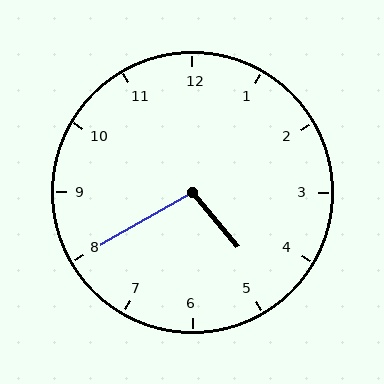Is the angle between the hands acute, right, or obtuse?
It is obtuse.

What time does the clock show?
4:40.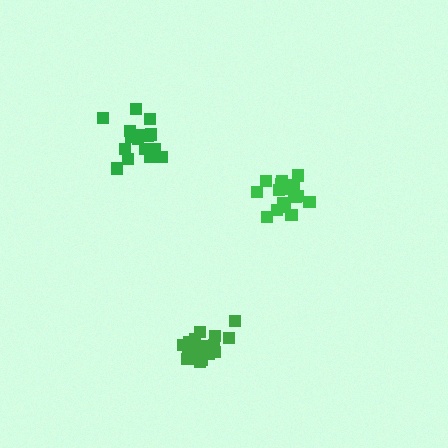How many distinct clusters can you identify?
There are 3 distinct clusters.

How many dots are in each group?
Group 1: 19 dots, Group 2: 19 dots, Group 3: 16 dots (54 total).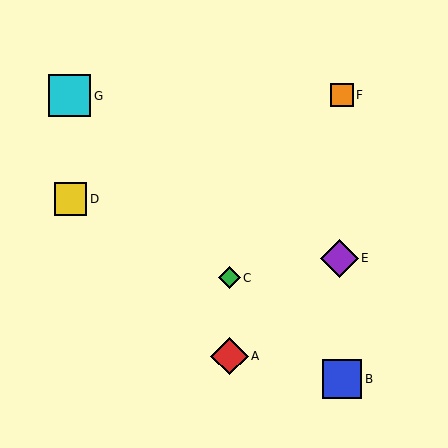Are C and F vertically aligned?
No, C is at x≈229 and F is at x≈342.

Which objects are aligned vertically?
Objects A, C are aligned vertically.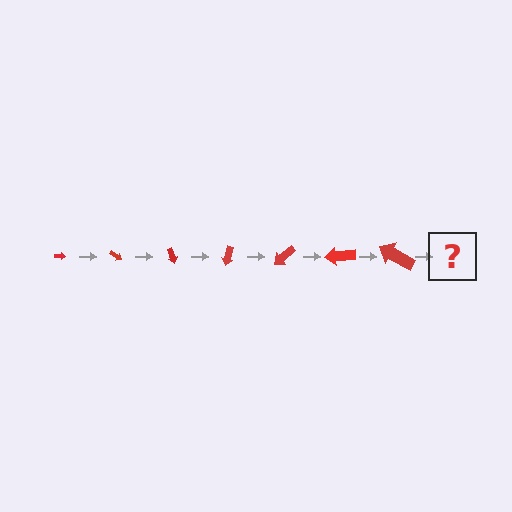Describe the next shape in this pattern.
It should be an arrow, larger than the previous one and rotated 245 degrees from the start.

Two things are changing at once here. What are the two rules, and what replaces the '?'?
The two rules are that the arrow grows larger each step and it rotates 35 degrees each step. The '?' should be an arrow, larger than the previous one and rotated 245 degrees from the start.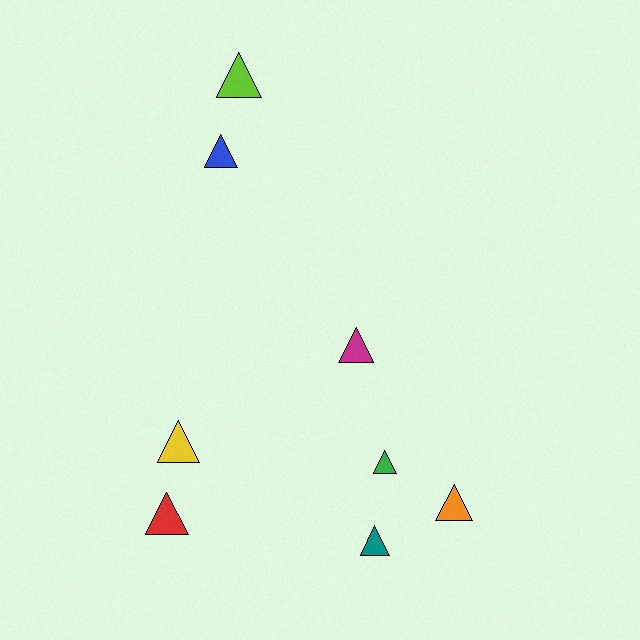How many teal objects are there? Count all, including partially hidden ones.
There is 1 teal object.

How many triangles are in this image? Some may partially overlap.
There are 8 triangles.